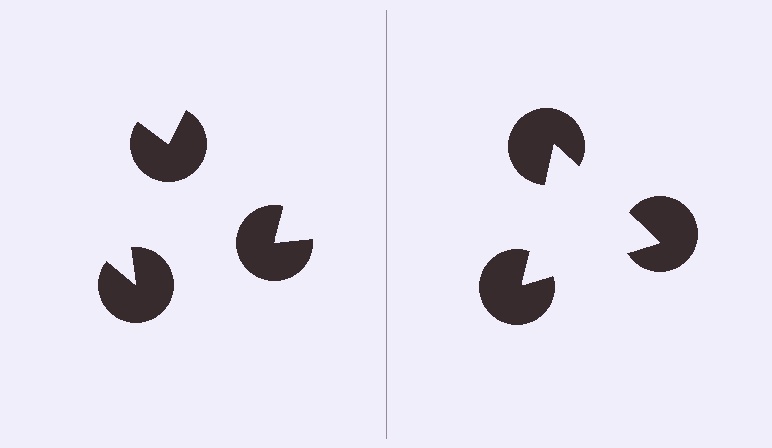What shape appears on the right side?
An illusory triangle.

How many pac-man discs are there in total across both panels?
6 — 3 on each side.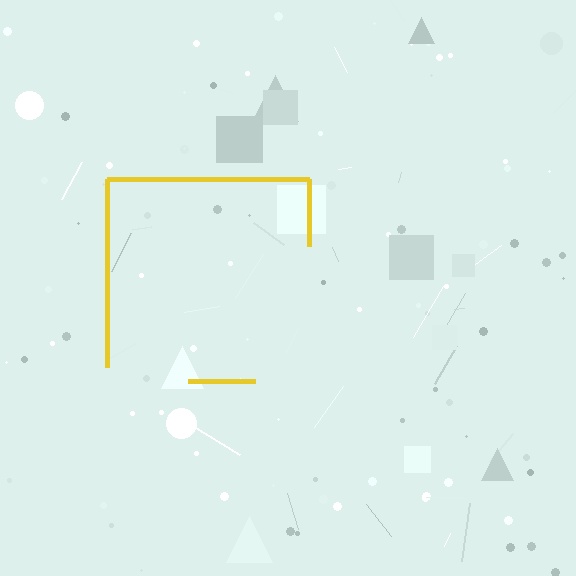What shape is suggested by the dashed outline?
The dashed outline suggests a square.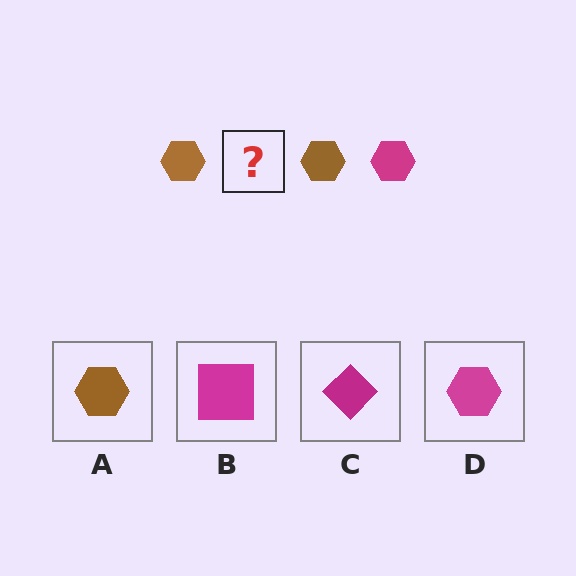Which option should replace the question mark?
Option D.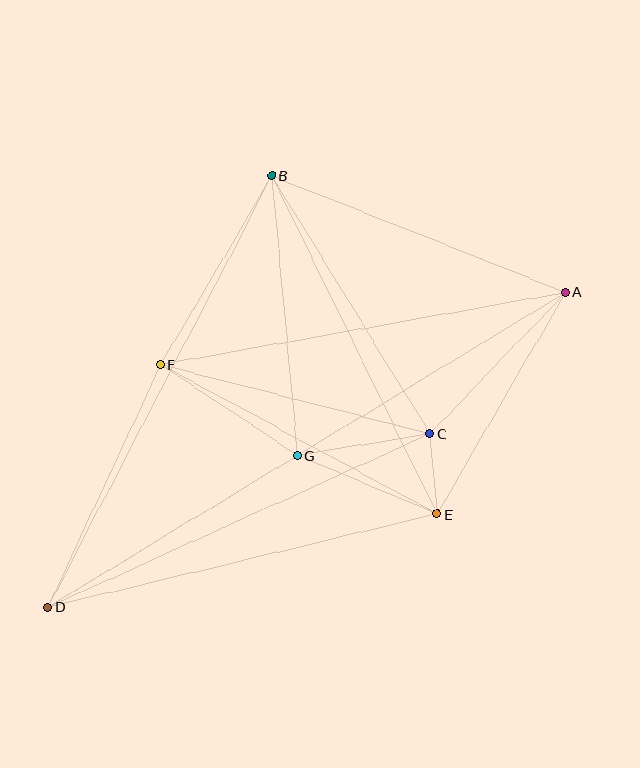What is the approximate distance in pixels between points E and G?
The distance between E and G is approximately 152 pixels.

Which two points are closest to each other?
Points C and E are closest to each other.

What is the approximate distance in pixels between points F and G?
The distance between F and G is approximately 164 pixels.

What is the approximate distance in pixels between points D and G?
The distance between D and G is approximately 291 pixels.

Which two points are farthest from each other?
Points A and D are farthest from each other.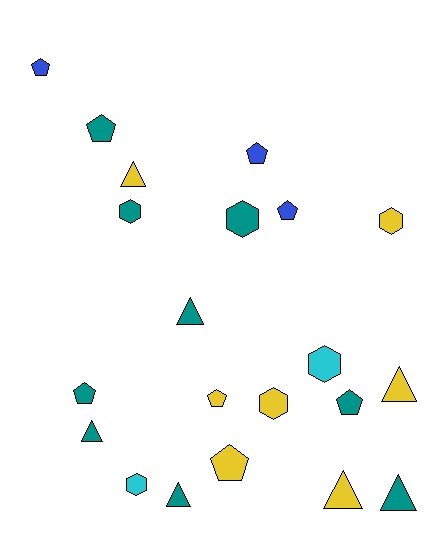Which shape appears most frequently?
Pentagon, with 8 objects.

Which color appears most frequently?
Teal, with 9 objects.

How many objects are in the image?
There are 21 objects.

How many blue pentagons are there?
There are 3 blue pentagons.